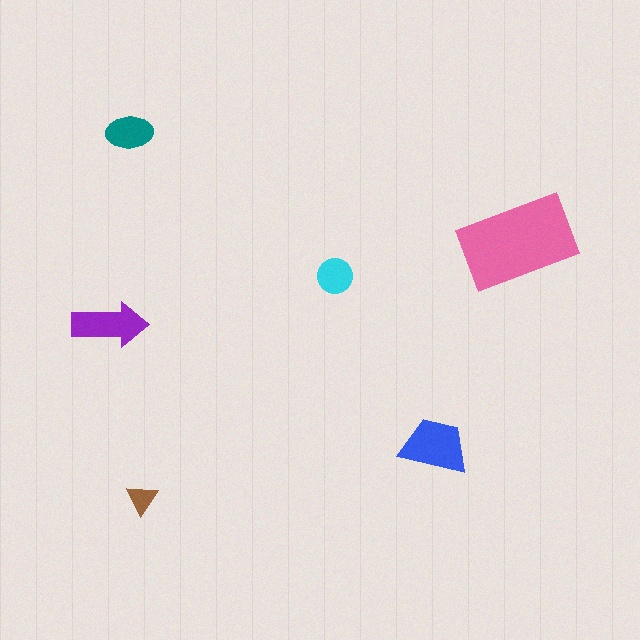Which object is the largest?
The pink rectangle.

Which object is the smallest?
The brown triangle.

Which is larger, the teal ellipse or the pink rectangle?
The pink rectangle.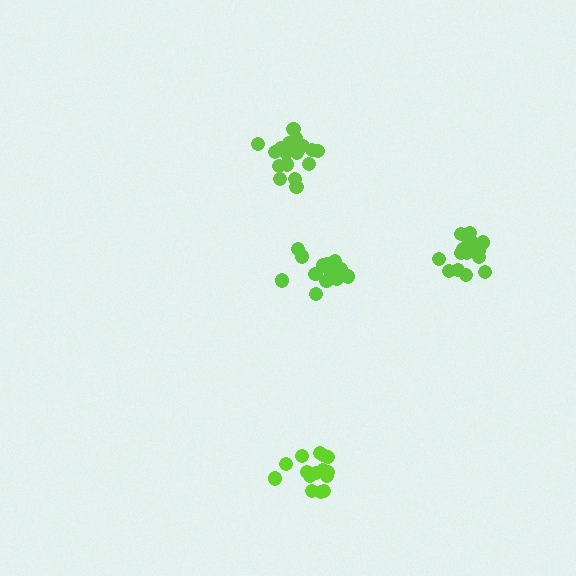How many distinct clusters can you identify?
There are 4 distinct clusters.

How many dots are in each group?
Group 1: 13 dots, Group 2: 16 dots, Group 3: 17 dots, Group 4: 15 dots (61 total).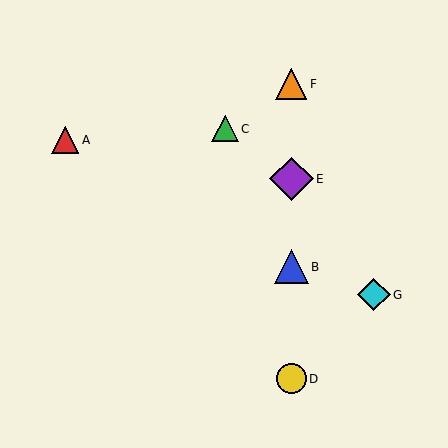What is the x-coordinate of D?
Object D is at x≈291.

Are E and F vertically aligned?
Yes, both are at x≈291.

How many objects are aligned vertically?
4 objects (B, D, E, F) are aligned vertically.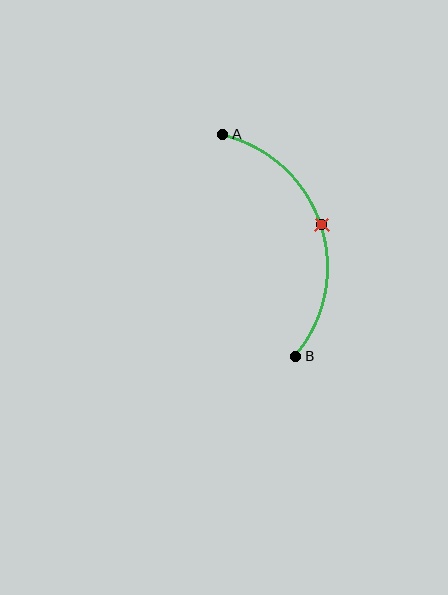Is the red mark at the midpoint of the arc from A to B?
Yes. The red mark lies on the arc at equal arc-length from both A and B — it is the arc midpoint.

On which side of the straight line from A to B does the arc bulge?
The arc bulges to the right of the straight line connecting A and B.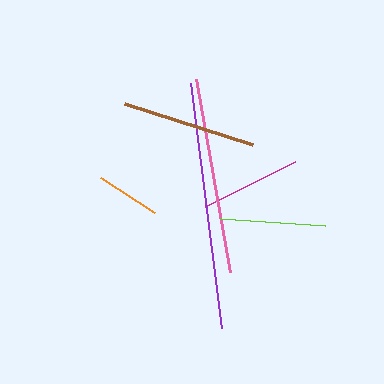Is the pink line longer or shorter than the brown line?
The pink line is longer than the brown line.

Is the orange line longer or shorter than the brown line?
The brown line is longer than the orange line.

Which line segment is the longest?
The purple line is the longest at approximately 247 pixels.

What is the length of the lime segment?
The lime segment is approximately 105 pixels long.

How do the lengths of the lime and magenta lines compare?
The lime and magenta lines are approximately the same length.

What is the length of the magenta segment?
The magenta segment is approximately 100 pixels long.